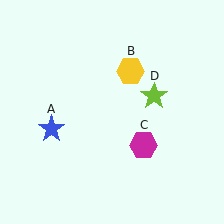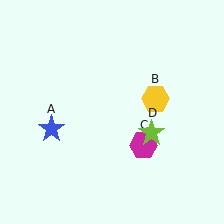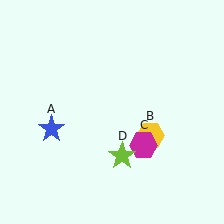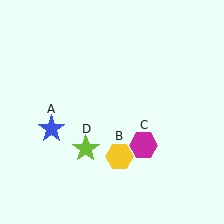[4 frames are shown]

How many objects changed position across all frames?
2 objects changed position: yellow hexagon (object B), lime star (object D).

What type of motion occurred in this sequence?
The yellow hexagon (object B), lime star (object D) rotated clockwise around the center of the scene.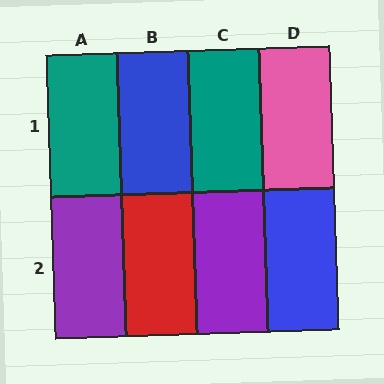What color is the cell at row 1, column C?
Teal.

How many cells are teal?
2 cells are teal.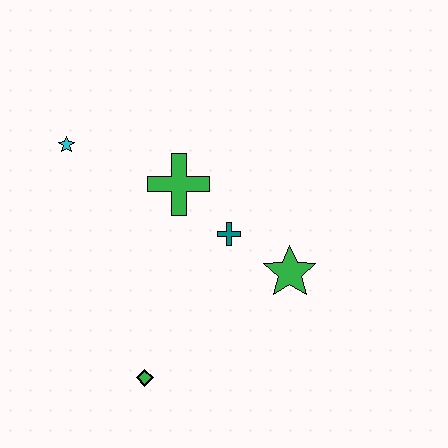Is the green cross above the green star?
Yes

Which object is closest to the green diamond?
The teal cross is closest to the green diamond.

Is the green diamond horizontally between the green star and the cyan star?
Yes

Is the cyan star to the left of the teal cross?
Yes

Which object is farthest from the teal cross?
The cyan star is farthest from the teal cross.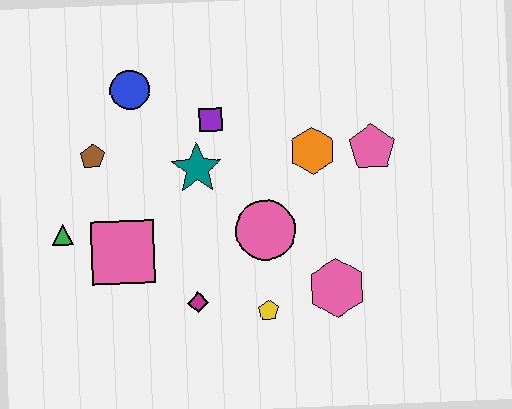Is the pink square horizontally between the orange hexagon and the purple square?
No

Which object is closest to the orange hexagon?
The pink pentagon is closest to the orange hexagon.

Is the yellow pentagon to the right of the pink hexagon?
No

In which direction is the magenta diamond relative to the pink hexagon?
The magenta diamond is to the left of the pink hexagon.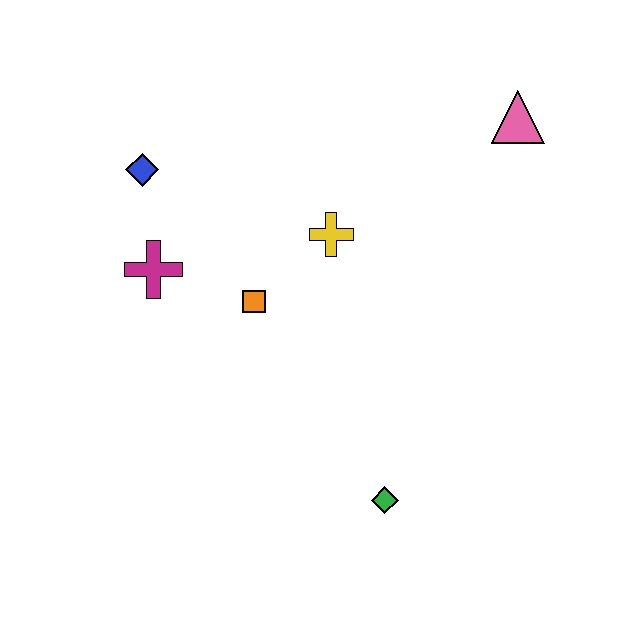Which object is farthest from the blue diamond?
The green diamond is farthest from the blue diamond.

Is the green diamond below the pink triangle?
Yes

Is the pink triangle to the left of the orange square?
No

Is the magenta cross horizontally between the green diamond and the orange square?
No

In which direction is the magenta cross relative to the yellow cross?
The magenta cross is to the left of the yellow cross.